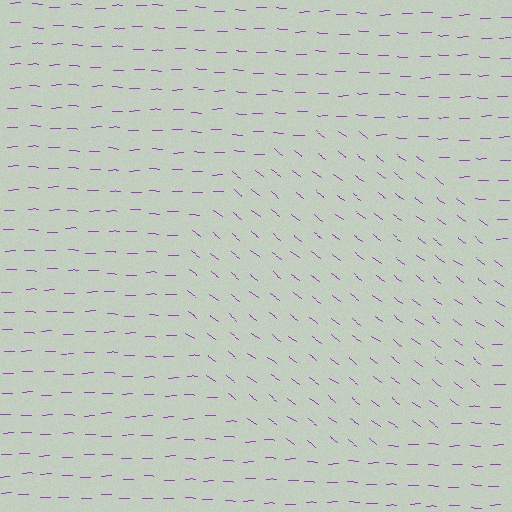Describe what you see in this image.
The image is filled with small purple line segments. A circle region in the image has lines oriented differently from the surrounding lines, creating a visible texture boundary.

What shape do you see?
I see a circle.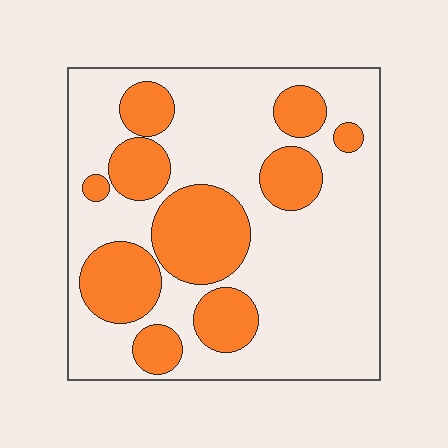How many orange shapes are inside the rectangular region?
10.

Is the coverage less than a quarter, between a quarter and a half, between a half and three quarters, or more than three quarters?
Between a quarter and a half.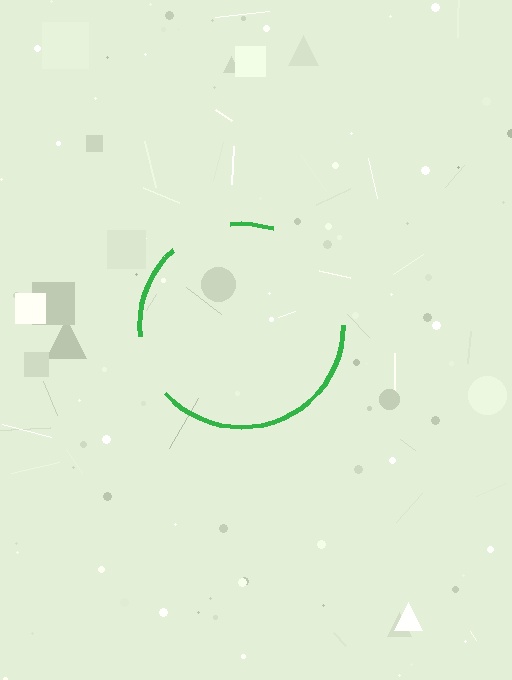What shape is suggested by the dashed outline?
The dashed outline suggests a circle.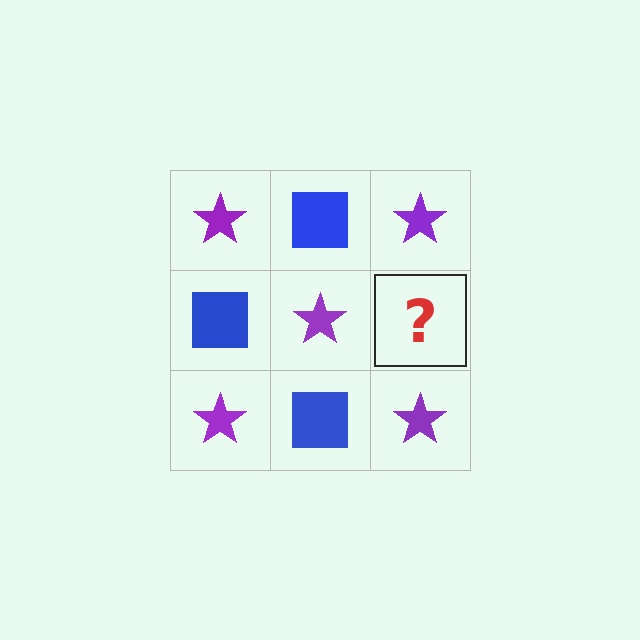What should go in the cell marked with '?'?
The missing cell should contain a blue square.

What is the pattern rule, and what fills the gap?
The rule is that it alternates purple star and blue square in a checkerboard pattern. The gap should be filled with a blue square.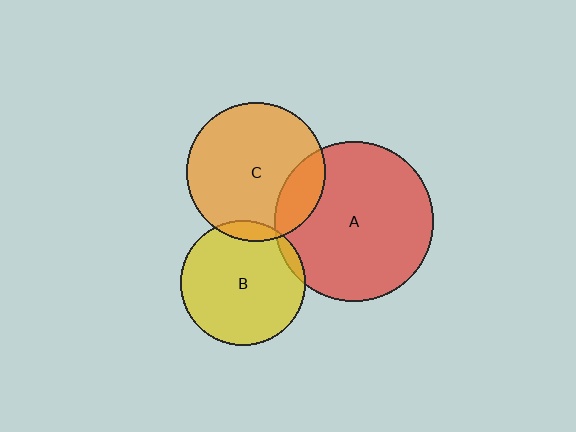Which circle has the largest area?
Circle A (red).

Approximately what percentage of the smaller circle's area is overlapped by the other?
Approximately 20%.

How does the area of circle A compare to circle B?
Approximately 1.6 times.